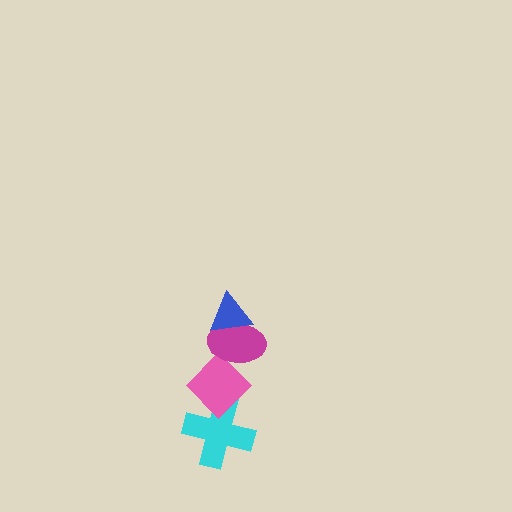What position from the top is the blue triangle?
The blue triangle is 1st from the top.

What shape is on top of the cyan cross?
The pink diamond is on top of the cyan cross.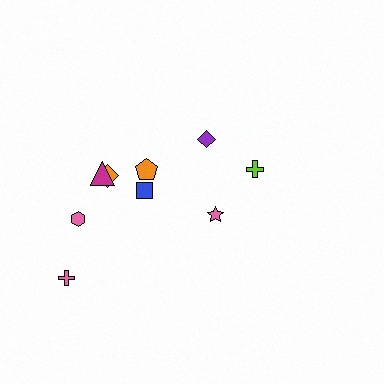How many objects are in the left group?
There are 6 objects.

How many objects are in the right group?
There are 3 objects.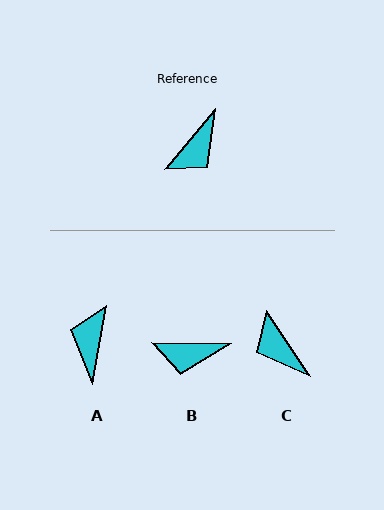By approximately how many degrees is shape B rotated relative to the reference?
Approximately 51 degrees clockwise.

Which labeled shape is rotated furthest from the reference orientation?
A, about 150 degrees away.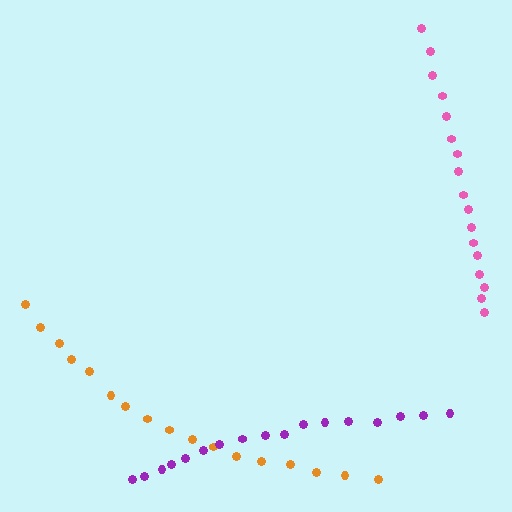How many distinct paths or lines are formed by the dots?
There are 3 distinct paths.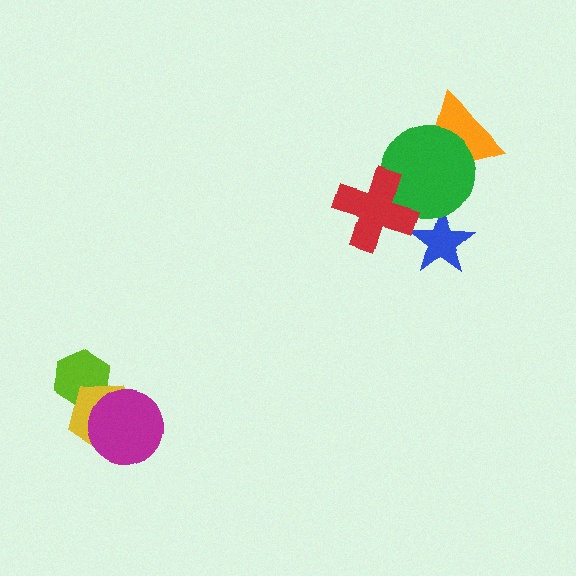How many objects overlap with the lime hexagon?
1 object overlaps with the lime hexagon.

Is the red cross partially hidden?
No, no other shape covers it.